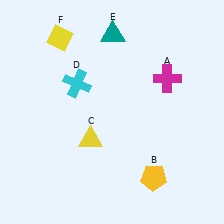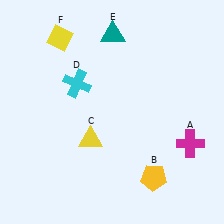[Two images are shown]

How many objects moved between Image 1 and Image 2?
1 object moved between the two images.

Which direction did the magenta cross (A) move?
The magenta cross (A) moved down.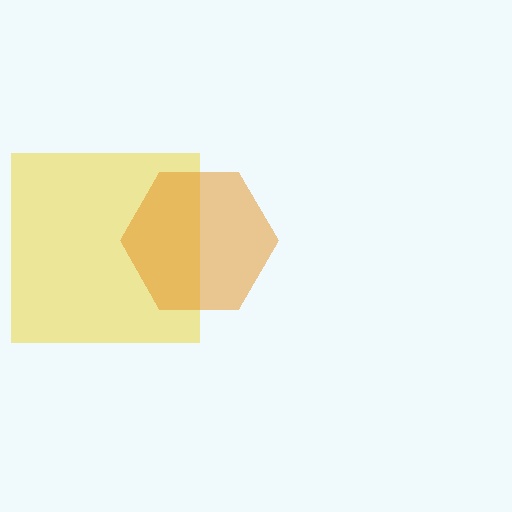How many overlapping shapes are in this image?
There are 2 overlapping shapes in the image.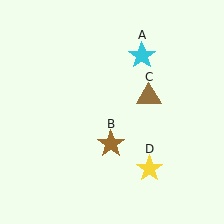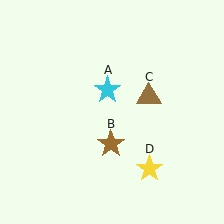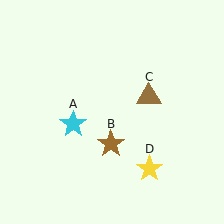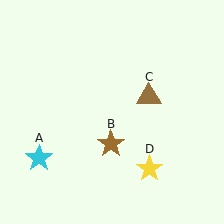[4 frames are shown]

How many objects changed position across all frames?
1 object changed position: cyan star (object A).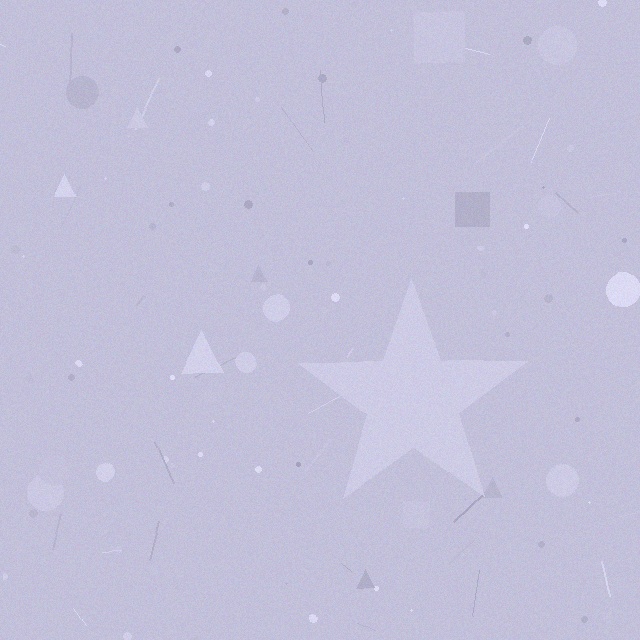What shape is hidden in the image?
A star is hidden in the image.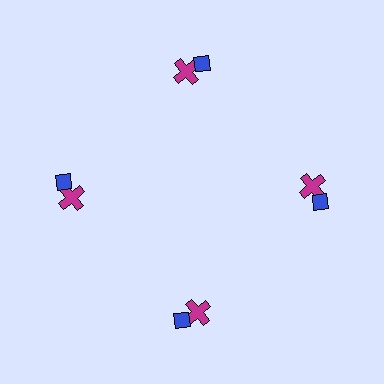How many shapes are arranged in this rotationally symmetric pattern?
There are 8 shapes, arranged in 4 groups of 2.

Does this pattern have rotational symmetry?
Yes, this pattern has 4-fold rotational symmetry. It looks the same after rotating 90 degrees around the center.